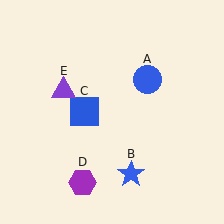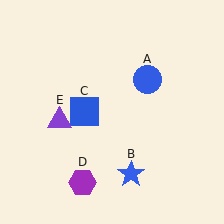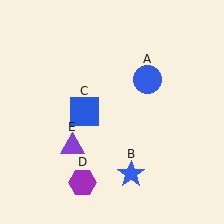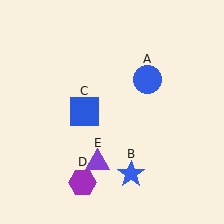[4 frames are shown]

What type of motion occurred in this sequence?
The purple triangle (object E) rotated counterclockwise around the center of the scene.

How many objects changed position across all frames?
1 object changed position: purple triangle (object E).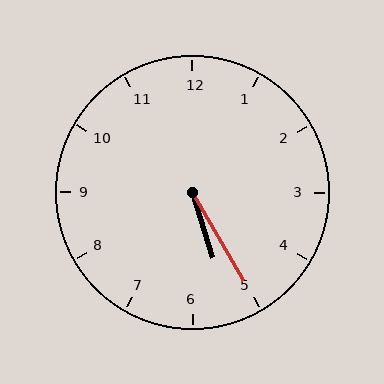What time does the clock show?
5:25.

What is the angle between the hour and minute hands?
Approximately 12 degrees.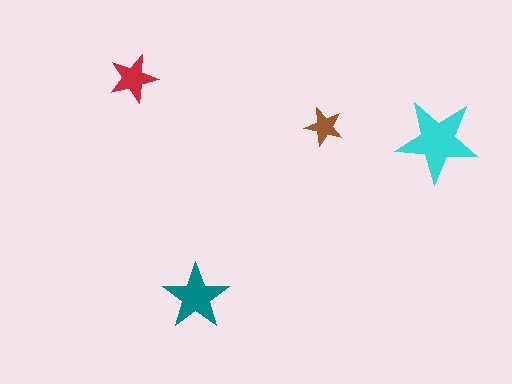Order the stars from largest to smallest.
the cyan one, the teal one, the red one, the brown one.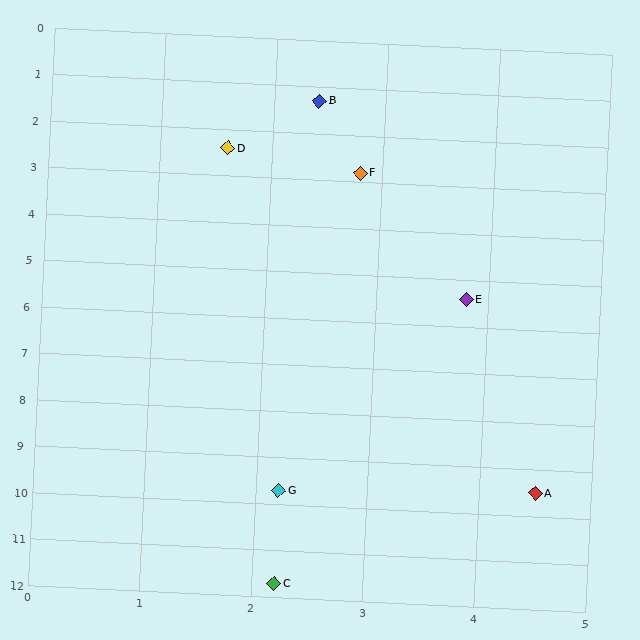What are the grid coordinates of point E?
Point E is at approximately (3.8, 5.4).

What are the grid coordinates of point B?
Point B is at approximately (2.4, 1.3).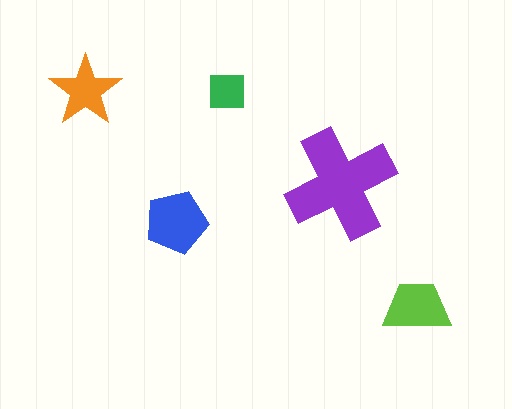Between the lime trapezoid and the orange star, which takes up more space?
The lime trapezoid.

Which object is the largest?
The purple cross.